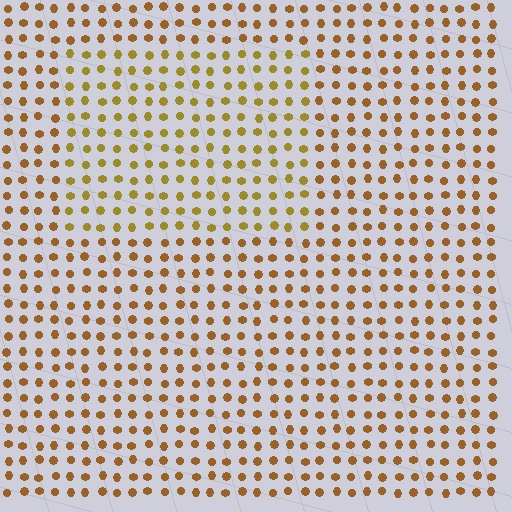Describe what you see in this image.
The image is filled with small brown elements in a uniform arrangement. A rectangle-shaped region is visible where the elements are tinted to a slightly different hue, forming a subtle color boundary.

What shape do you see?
I see a rectangle.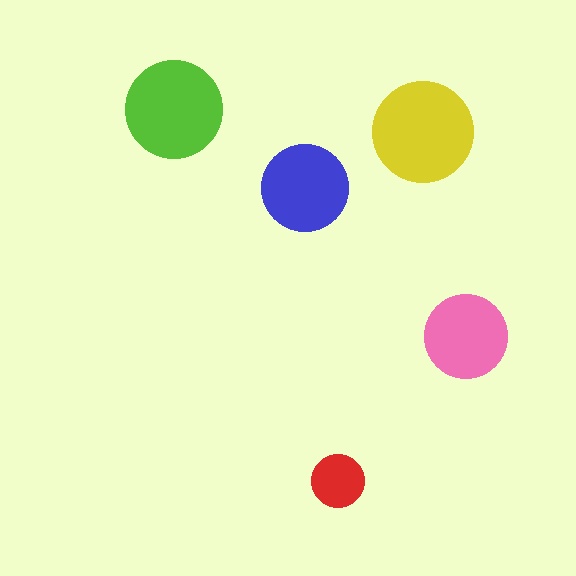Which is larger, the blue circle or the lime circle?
The lime one.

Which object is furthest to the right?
The pink circle is rightmost.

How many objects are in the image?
There are 5 objects in the image.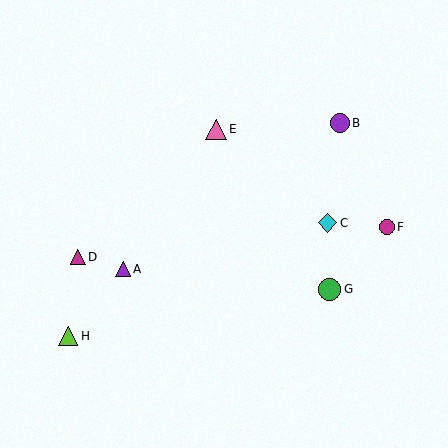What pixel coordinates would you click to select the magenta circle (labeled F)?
Click at (387, 227) to select the magenta circle F.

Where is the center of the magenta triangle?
The center of the magenta triangle is at (78, 257).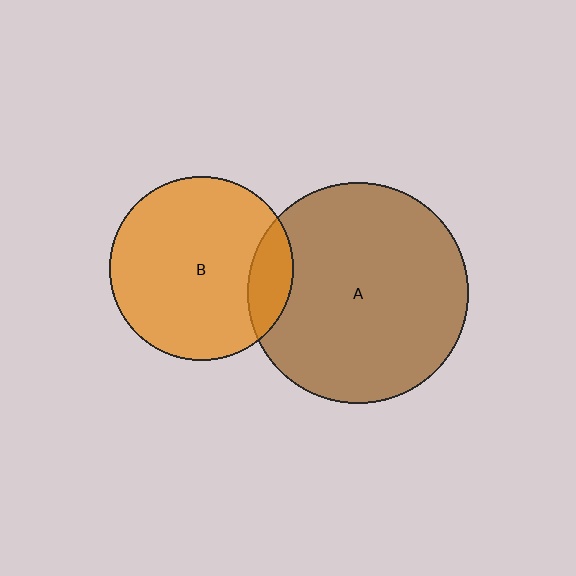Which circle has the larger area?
Circle A (brown).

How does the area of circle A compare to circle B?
Approximately 1.4 times.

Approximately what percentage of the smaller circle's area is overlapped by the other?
Approximately 15%.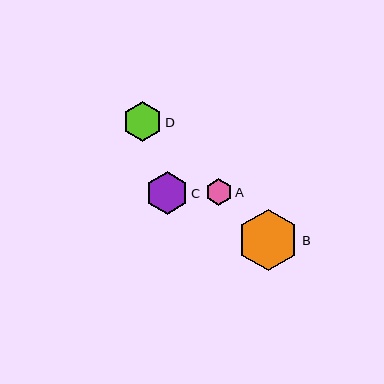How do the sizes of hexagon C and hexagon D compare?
Hexagon C and hexagon D are approximately the same size.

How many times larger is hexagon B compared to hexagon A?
Hexagon B is approximately 2.3 times the size of hexagon A.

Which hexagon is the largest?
Hexagon B is the largest with a size of approximately 61 pixels.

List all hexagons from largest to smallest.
From largest to smallest: B, C, D, A.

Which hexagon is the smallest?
Hexagon A is the smallest with a size of approximately 27 pixels.